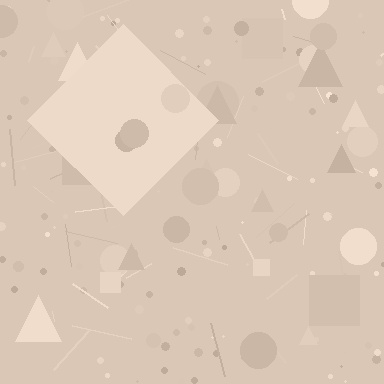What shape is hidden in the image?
A diamond is hidden in the image.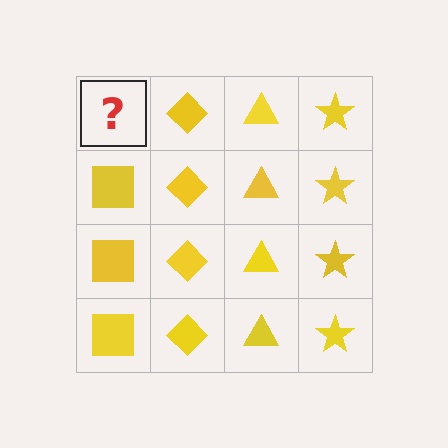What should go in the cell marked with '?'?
The missing cell should contain a yellow square.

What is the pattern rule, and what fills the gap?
The rule is that each column has a consistent shape. The gap should be filled with a yellow square.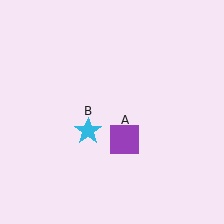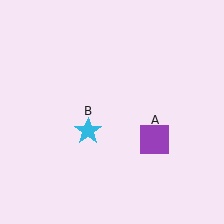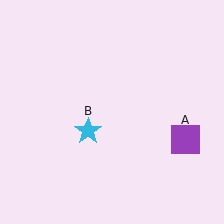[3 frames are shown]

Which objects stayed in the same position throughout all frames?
Cyan star (object B) remained stationary.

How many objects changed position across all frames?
1 object changed position: purple square (object A).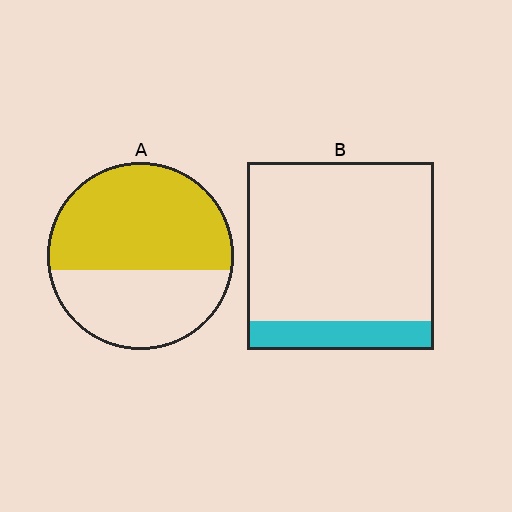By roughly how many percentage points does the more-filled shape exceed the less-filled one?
By roughly 45 percentage points (A over B).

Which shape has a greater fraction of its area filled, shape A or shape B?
Shape A.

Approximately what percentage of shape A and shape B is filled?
A is approximately 60% and B is approximately 15%.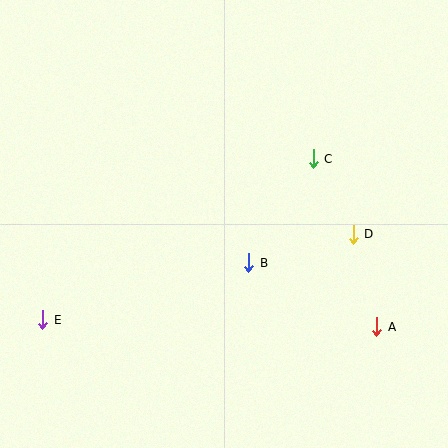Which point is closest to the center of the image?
Point B at (249, 263) is closest to the center.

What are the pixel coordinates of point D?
Point D is at (353, 234).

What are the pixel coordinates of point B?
Point B is at (249, 263).